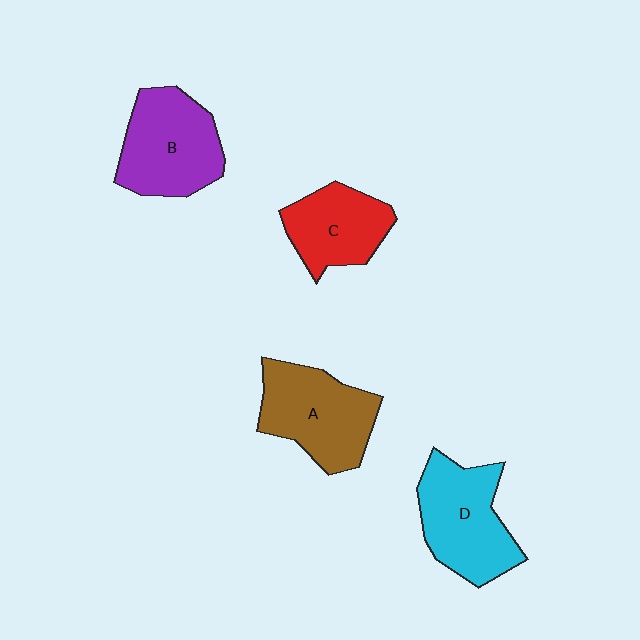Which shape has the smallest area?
Shape C (red).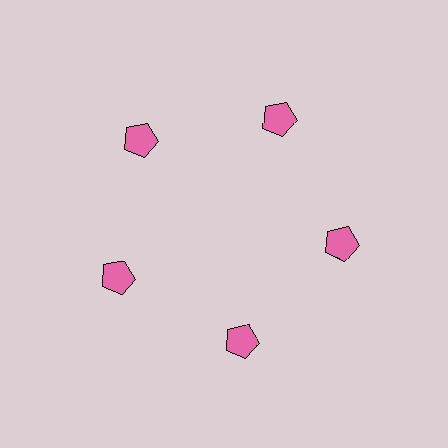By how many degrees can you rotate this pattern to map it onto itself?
The pattern maps onto itself every 72 degrees of rotation.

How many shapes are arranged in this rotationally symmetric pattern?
There are 5 shapes, arranged in 5 groups of 1.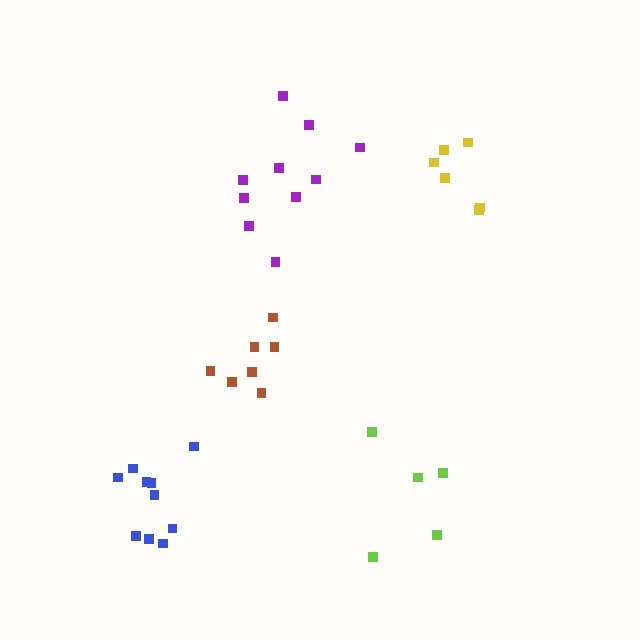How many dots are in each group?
Group 1: 7 dots, Group 2: 10 dots, Group 3: 6 dots, Group 4: 10 dots, Group 5: 5 dots (38 total).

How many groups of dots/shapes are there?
There are 5 groups.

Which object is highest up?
The yellow cluster is topmost.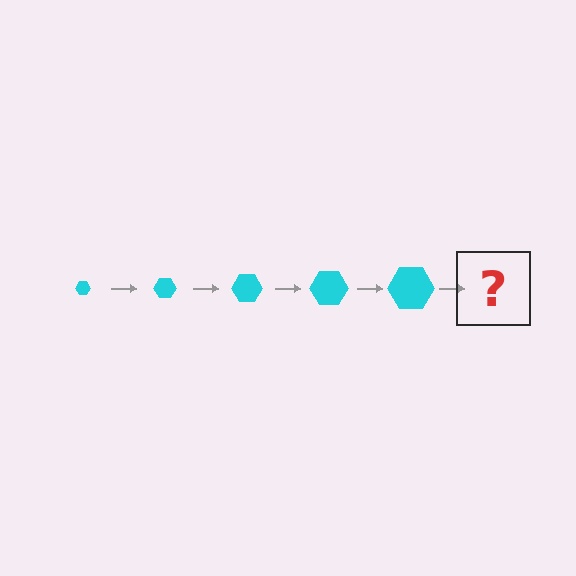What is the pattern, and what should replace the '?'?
The pattern is that the hexagon gets progressively larger each step. The '?' should be a cyan hexagon, larger than the previous one.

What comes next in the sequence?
The next element should be a cyan hexagon, larger than the previous one.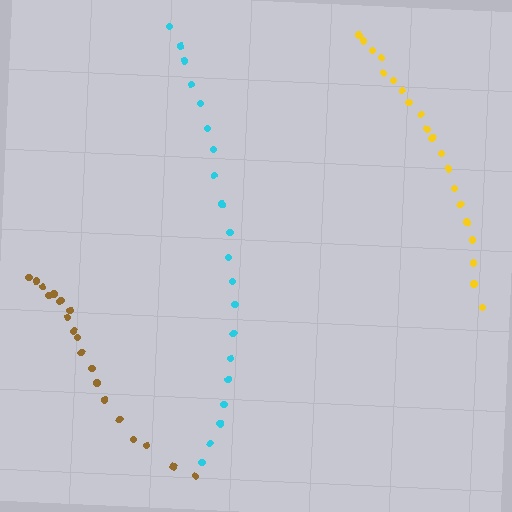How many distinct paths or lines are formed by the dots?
There are 3 distinct paths.